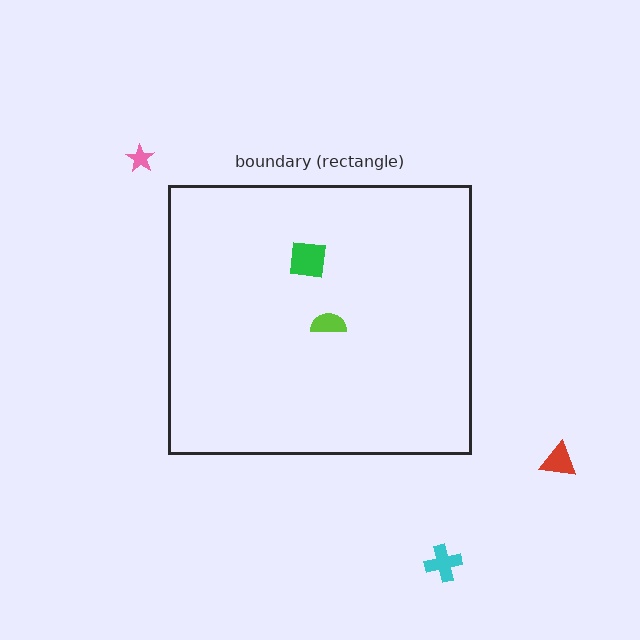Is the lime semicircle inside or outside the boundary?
Inside.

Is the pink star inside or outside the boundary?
Outside.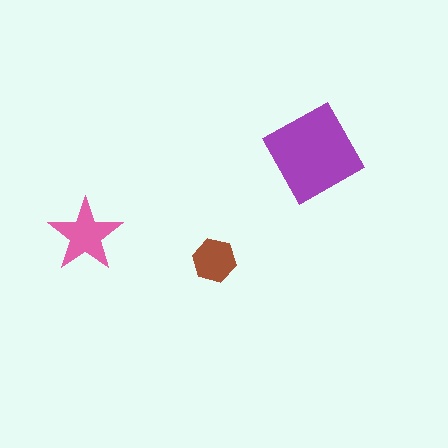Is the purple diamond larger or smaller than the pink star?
Larger.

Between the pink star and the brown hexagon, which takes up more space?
The pink star.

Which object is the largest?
The purple diamond.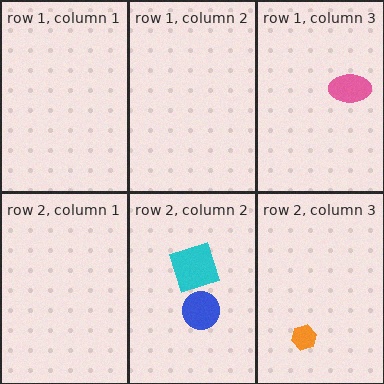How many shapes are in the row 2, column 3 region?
1.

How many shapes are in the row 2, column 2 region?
2.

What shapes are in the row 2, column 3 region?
The orange hexagon.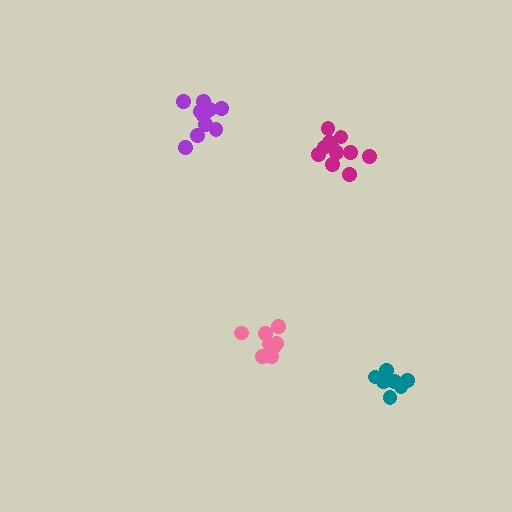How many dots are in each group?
Group 1: 10 dots, Group 2: 11 dots, Group 3: 7 dots, Group 4: 9 dots (37 total).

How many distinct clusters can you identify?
There are 4 distinct clusters.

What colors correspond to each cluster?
The clusters are colored: purple, magenta, teal, pink.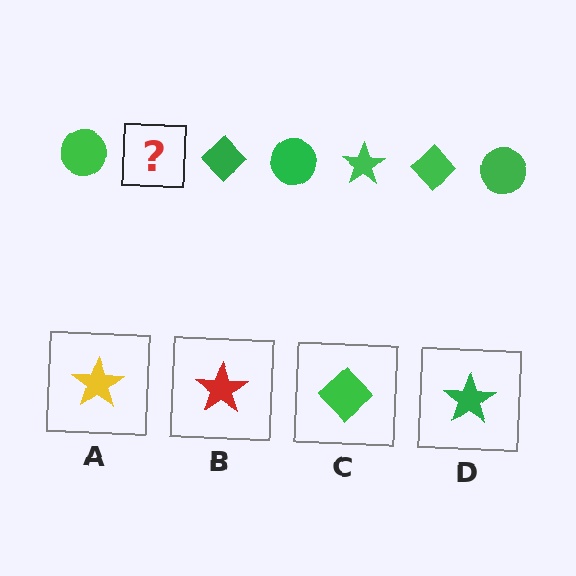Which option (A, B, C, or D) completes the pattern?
D.